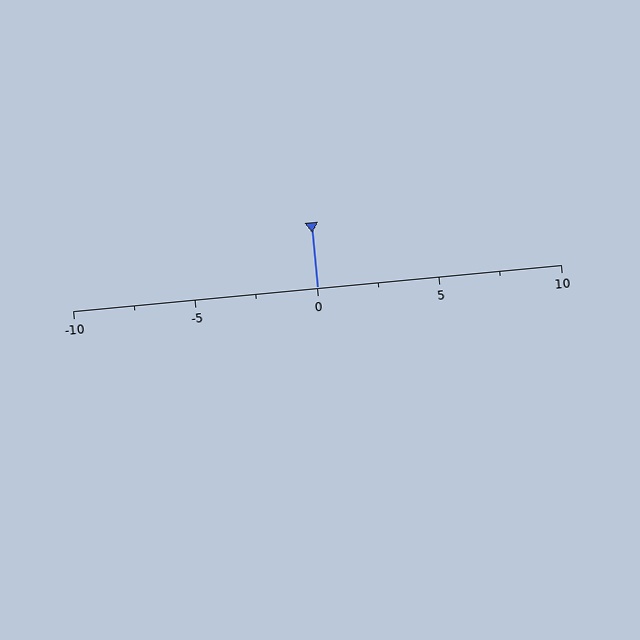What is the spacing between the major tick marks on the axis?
The major ticks are spaced 5 apart.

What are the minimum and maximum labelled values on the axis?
The axis runs from -10 to 10.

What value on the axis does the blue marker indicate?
The marker indicates approximately 0.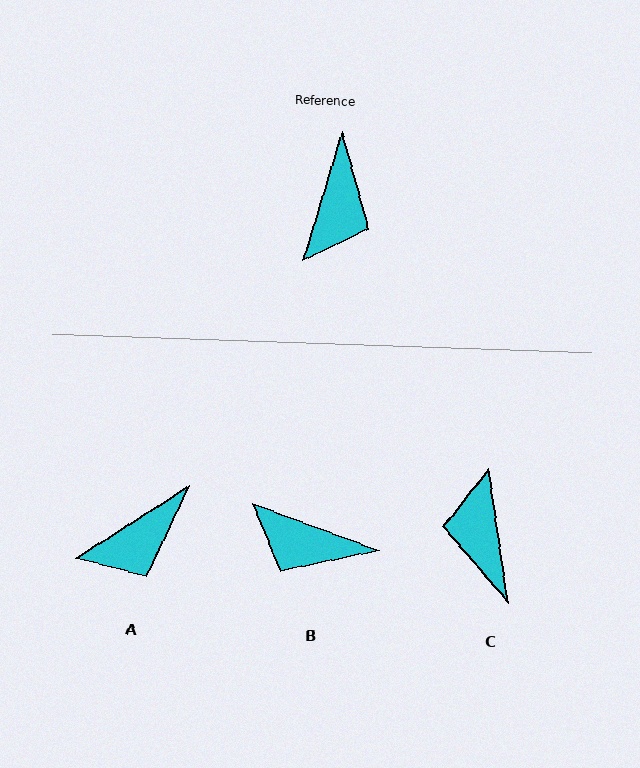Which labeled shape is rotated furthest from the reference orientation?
C, about 154 degrees away.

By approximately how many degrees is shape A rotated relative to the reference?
Approximately 40 degrees clockwise.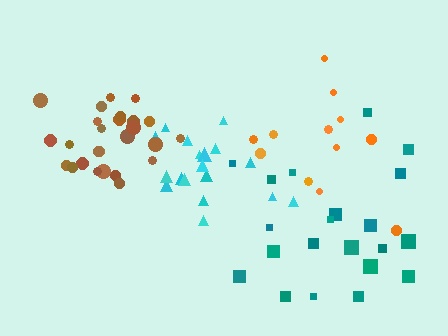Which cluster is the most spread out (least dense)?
Orange.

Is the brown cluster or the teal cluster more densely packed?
Brown.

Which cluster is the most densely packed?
Brown.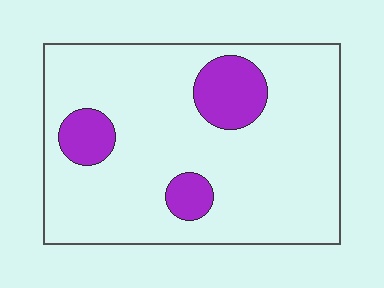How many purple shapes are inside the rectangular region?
3.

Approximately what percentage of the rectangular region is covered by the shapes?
Approximately 15%.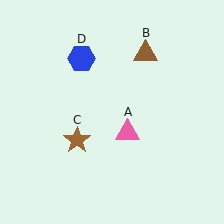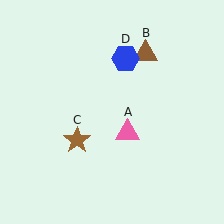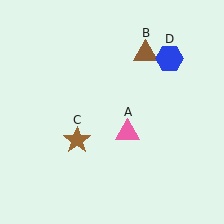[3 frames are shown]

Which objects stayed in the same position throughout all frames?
Pink triangle (object A) and brown triangle (object B) and brown star (object C) remained stationary.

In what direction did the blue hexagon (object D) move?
The blue hexagon (object D) moved right.